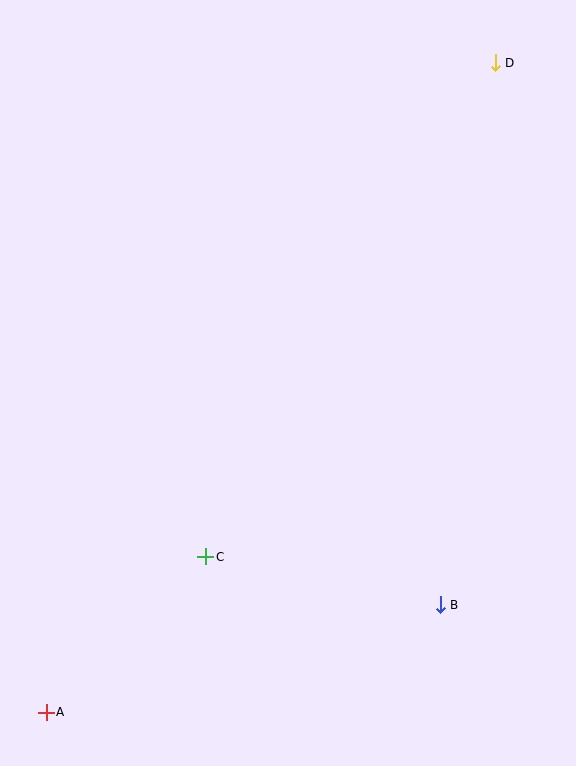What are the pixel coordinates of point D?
Point D is at (495, 63).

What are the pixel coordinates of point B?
Point B is at (440, 605).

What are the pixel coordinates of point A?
Point A is at (46, 712).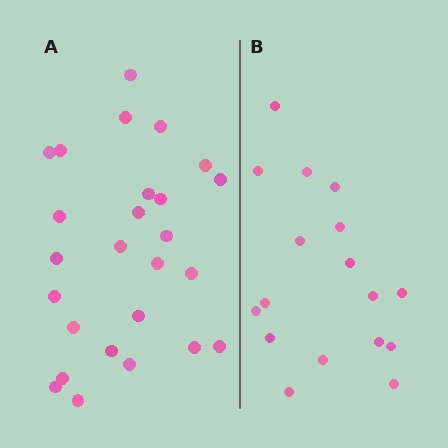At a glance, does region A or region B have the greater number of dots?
Region A (the left region) has more dots.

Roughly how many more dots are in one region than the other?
Region A has roughly 8 or so more dots than region B.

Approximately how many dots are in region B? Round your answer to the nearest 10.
About 20 dots. (The exact count is 17, which rounds to 20.)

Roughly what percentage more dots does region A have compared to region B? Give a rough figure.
About 55% more.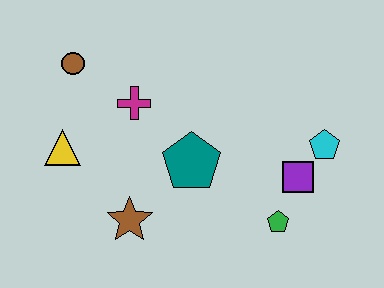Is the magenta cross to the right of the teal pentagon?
No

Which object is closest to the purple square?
The cyan pentagon is closest to the purple square.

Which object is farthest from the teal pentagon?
The brown circle is farthest from the teal pentagon.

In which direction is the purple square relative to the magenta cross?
The purple square is to the right of the magenta cross.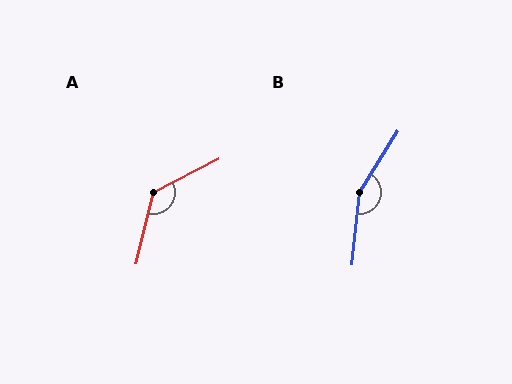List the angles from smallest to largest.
A (131°), B (154°).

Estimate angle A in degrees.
Approximately 131 degrees.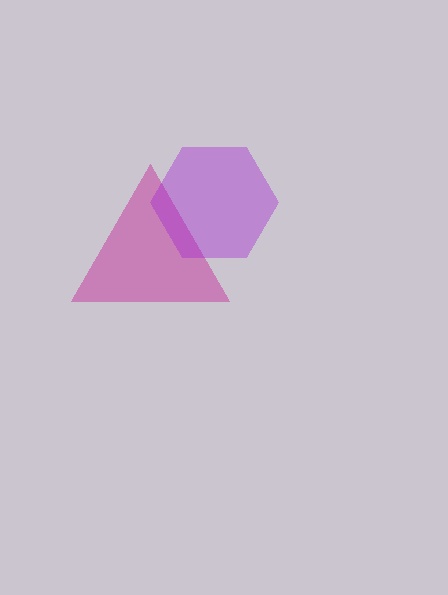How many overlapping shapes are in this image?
There are 2 overlapping shapes in the image.